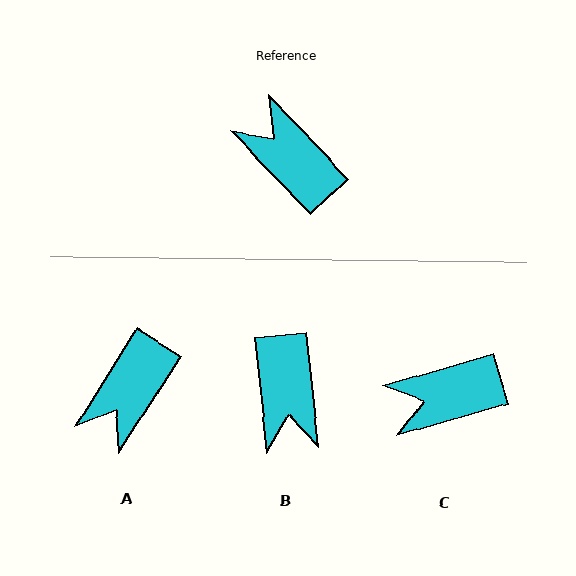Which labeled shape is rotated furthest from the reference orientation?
B, about 142 degrees away.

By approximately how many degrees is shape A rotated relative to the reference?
Approximately 104 degrees counter-clockwise.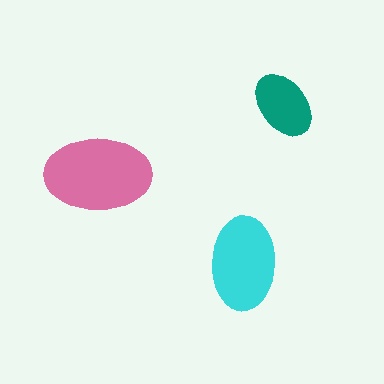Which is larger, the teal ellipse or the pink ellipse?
The pink one.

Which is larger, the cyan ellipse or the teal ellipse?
The cyan one.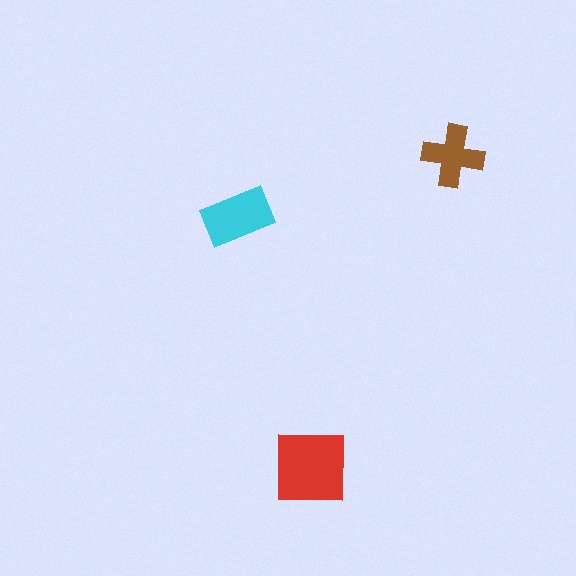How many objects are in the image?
There are 3 objects in the image.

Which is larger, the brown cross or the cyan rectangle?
The cyan rectangle.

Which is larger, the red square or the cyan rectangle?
The red square.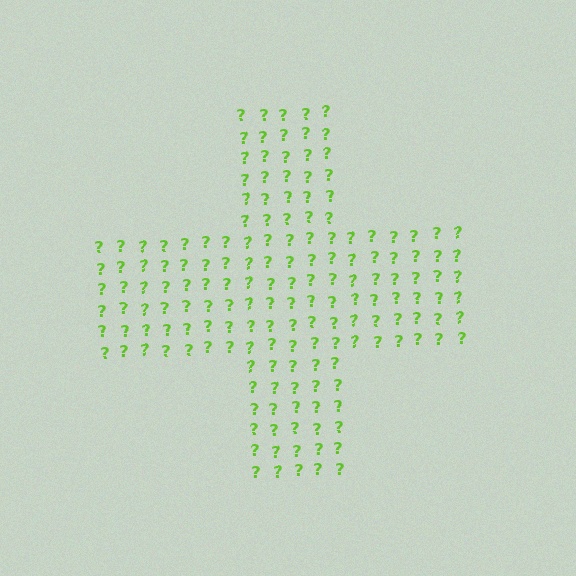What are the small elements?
The small elements are question marks.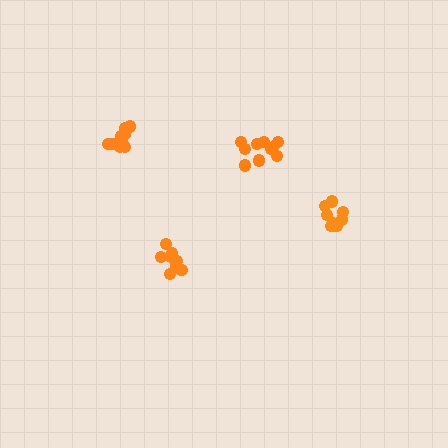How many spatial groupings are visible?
There are 4 spatial groupings.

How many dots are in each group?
Group 1: 10 dots, Group 2: 8 dots, Group 3: 8 dots, Group 4: 9 dots (35 total).